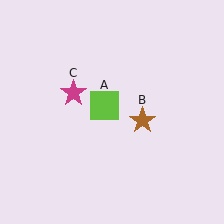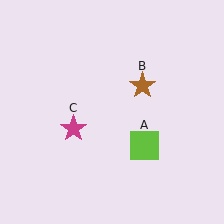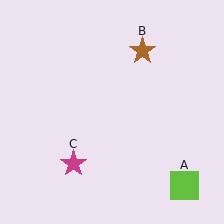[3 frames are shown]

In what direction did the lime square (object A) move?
The lime square (object A) moved down and to the right.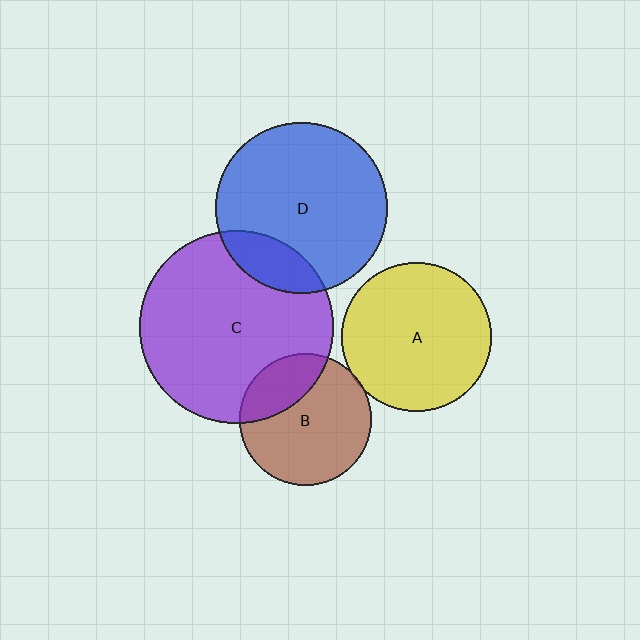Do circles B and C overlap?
Yes.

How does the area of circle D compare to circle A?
Approximately 1.3 times.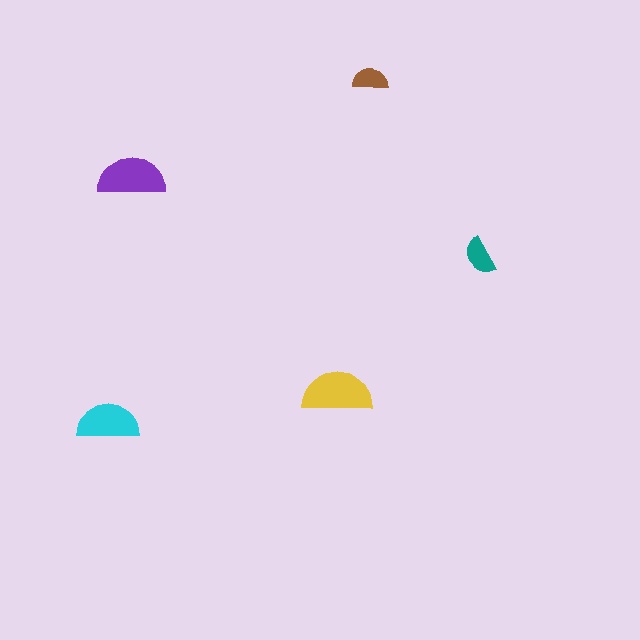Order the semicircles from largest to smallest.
the yellow one, the purple one, the cyan one, the teal one, the brown one.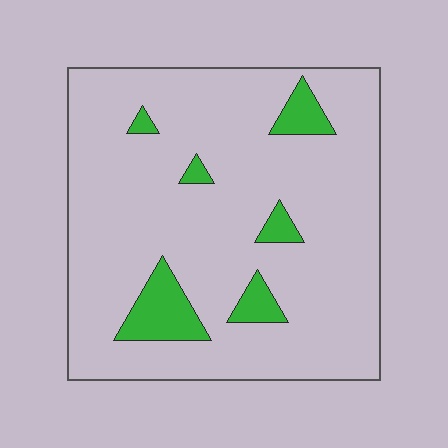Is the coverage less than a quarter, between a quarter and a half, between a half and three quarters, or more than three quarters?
Less than a quarter.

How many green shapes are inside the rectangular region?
6.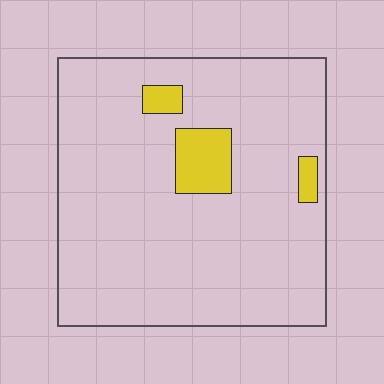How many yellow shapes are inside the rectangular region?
3.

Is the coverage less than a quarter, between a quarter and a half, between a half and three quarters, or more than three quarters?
Less than a quarter.